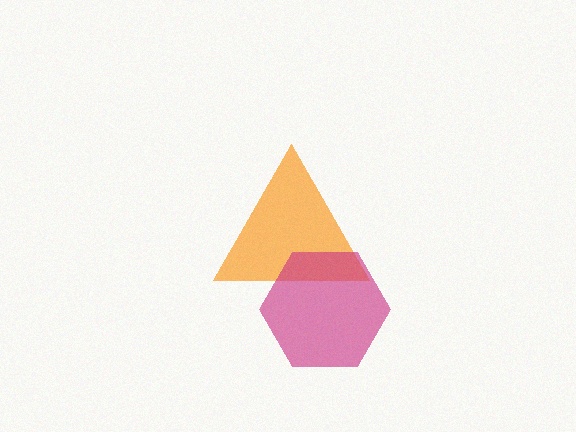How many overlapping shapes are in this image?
There are 2 overlapping shapes in the image.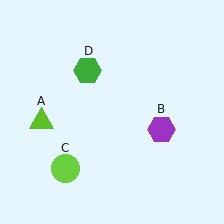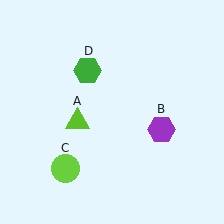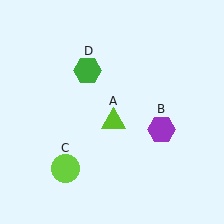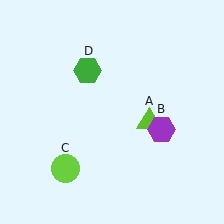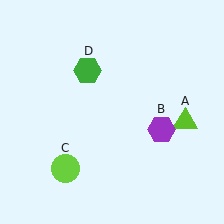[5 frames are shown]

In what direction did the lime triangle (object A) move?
The lime triangle (object A) moved right.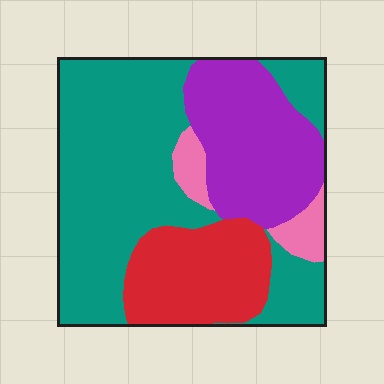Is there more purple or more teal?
Teal.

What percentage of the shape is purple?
Purple covers about 25% of the shape.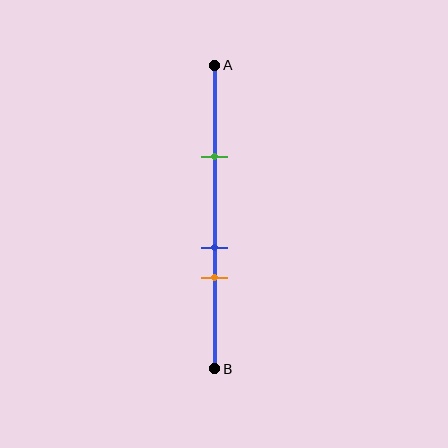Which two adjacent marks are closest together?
The blue and orange marks are the closest adjacent pair.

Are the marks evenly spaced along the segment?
No, the marks are not evenly spaced.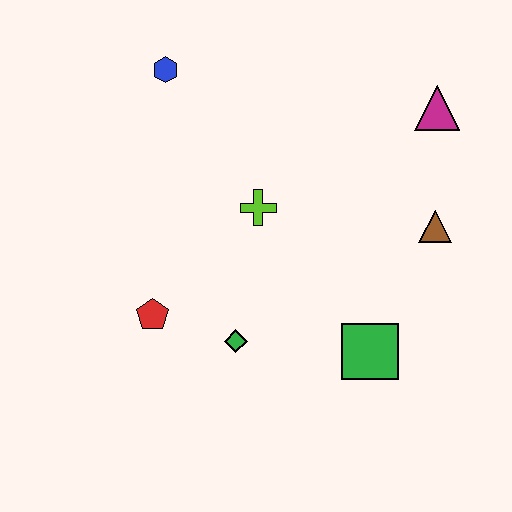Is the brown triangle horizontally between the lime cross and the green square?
No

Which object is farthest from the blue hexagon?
The green square is farthest from the blue hexagon.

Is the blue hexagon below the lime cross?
No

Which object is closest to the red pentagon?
The green diamond is closest to the red pentagon.